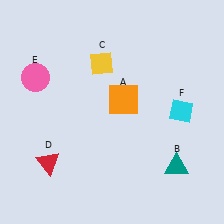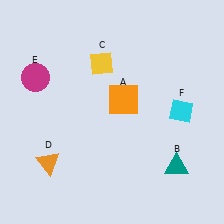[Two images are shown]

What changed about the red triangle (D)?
In Image 1, D is red. In Image 2, it changed to orange.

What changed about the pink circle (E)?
In Image 1, E is pink. In Image 2, it changed to magenta.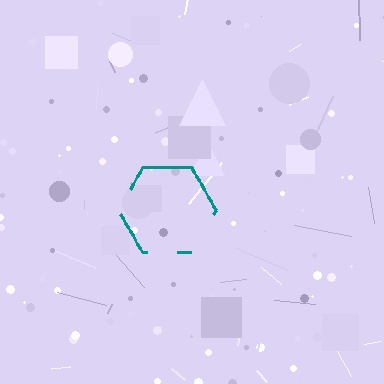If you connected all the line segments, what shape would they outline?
They would outline a hexagon.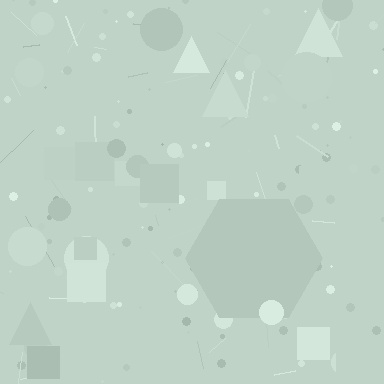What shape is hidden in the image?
A hexagon is hidden in the image.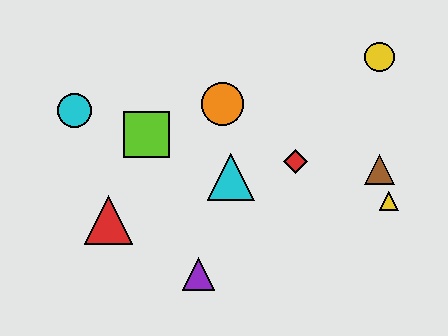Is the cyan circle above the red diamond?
Yes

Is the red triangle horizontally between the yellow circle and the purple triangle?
No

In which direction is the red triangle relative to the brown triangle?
The red triangle is to the left of the brown triangle.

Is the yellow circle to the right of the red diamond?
Yes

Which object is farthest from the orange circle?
The yellow triangle is farthest from the orange circle.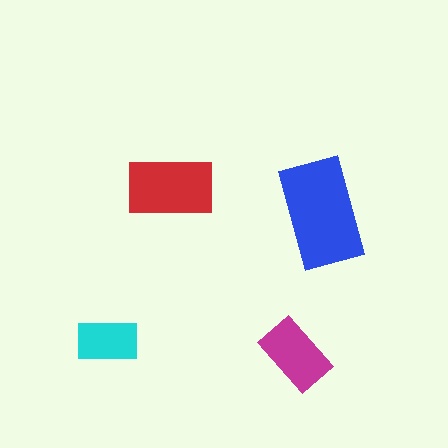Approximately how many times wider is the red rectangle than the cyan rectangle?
About 1.5 times wider.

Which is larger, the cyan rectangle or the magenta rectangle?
The magenta one.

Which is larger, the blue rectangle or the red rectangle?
The blue one.